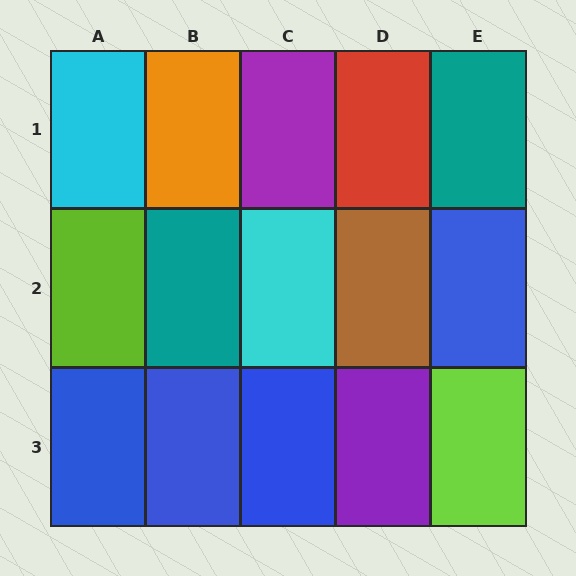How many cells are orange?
1 cell is orange.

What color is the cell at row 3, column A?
Blue.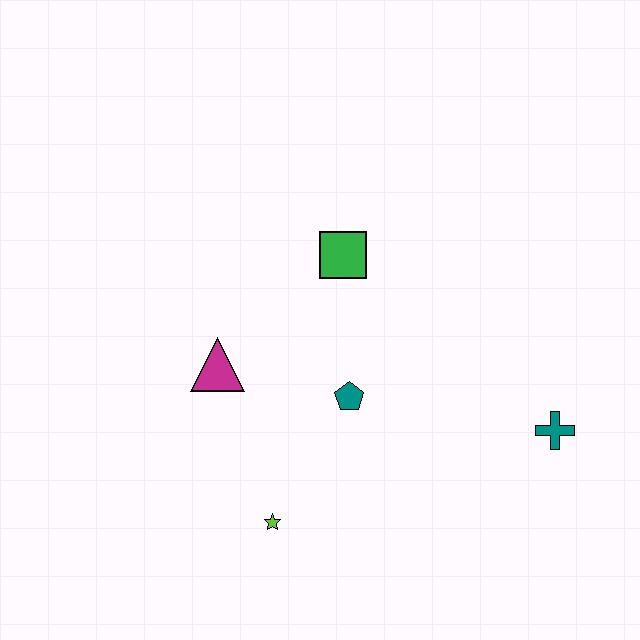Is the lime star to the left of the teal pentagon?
Yes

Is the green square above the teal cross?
Yes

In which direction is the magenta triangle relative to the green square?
The magenta triangle is to the left of the green square.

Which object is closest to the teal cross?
The teal pentagon is closest to the teal cross.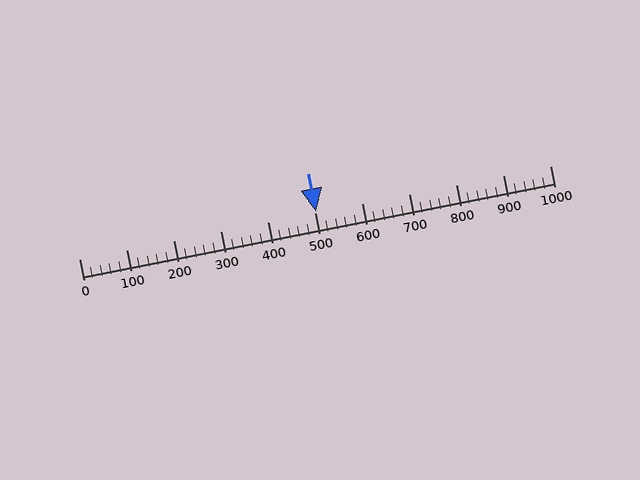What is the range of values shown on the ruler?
The ruler shows values from 0 to 1000.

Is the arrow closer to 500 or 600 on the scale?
The arrow is closer to 500.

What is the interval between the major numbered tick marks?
The major tick marks are spaced 100 units apart.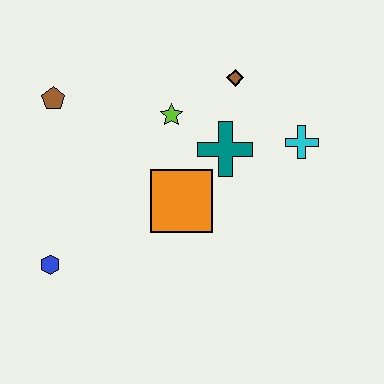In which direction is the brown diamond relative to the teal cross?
The brown diamond is above the teal cross.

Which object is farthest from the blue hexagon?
The cyan cross is farthest from the blue hexagon.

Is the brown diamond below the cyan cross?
No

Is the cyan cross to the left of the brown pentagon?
No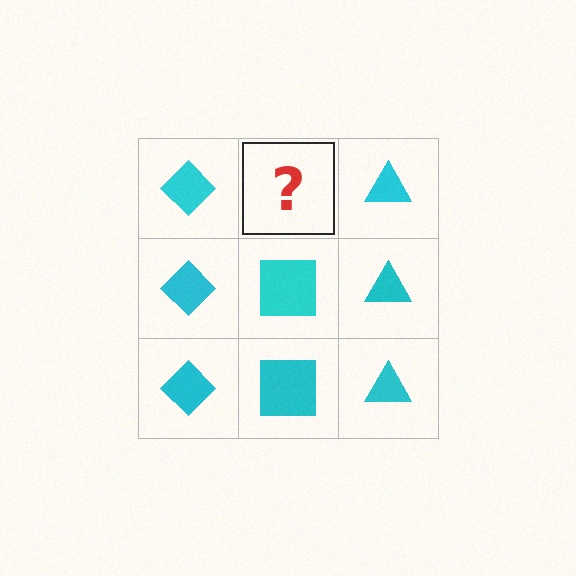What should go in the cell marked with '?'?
The missing cell should contain a cyan square.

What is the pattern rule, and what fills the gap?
The rule is that each column has a consistent shape. The gap should be filled with a cyan square.